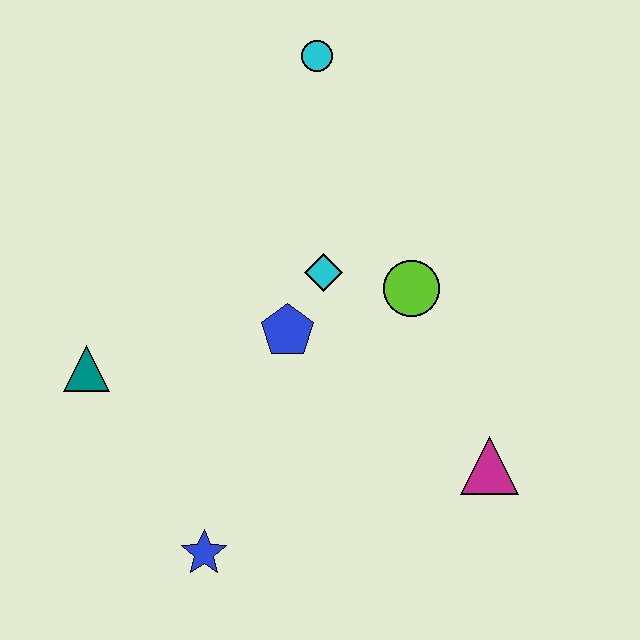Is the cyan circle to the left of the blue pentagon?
No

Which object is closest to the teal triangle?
The blue pentagon is closest to the teal triangle.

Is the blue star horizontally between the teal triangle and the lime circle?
Yes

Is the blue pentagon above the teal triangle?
Yes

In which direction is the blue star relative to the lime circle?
The blue star is below the lime circle.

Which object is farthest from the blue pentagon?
The cyan circle is farthest from the blue pentagon.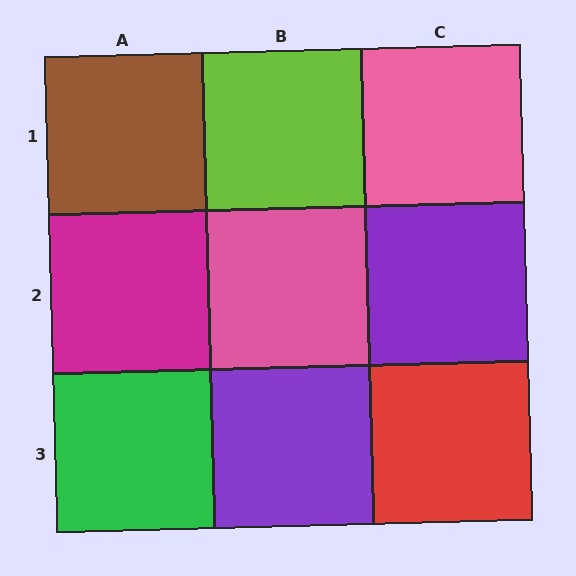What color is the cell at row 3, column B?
Purple.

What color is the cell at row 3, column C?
Red.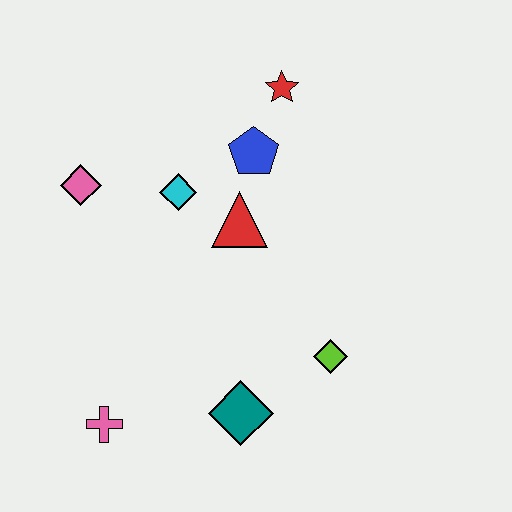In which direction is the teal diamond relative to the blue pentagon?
The teal diamond is below the blue pentagon.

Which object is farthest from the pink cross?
The red star is farthest from the pink cross.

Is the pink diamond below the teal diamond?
No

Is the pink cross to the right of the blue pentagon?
No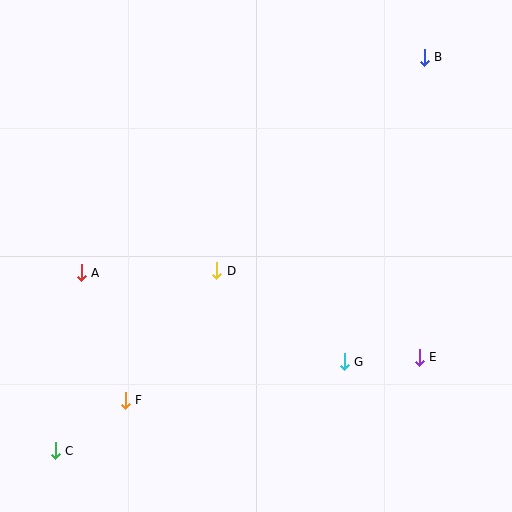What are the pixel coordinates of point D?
Point D is at (217, 271).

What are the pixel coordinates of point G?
Point G is at (344, 362).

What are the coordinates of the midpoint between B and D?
The midpoint between B and D is at (320, 164).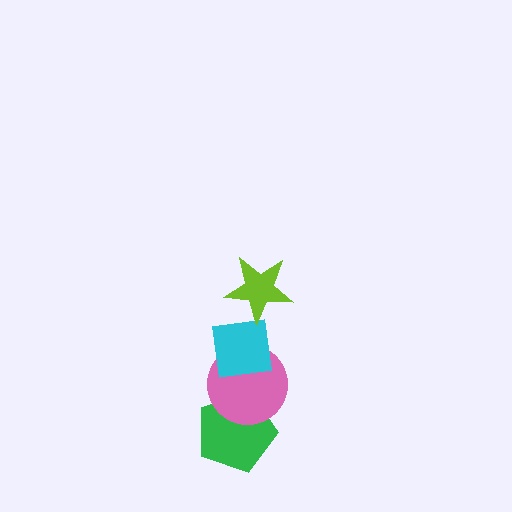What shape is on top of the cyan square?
The lime star is on top of the cyan square.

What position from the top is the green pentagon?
The green pentagon is 4th from the top.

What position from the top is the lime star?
The lime star is 1st from the top.